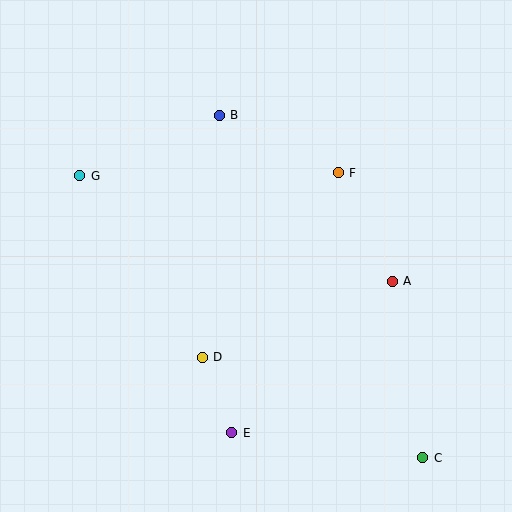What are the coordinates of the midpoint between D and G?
The midpoint between D and G is at (141, 267).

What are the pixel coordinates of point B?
Point B is at (219, 116).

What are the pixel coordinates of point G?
Point G is at (80, 176).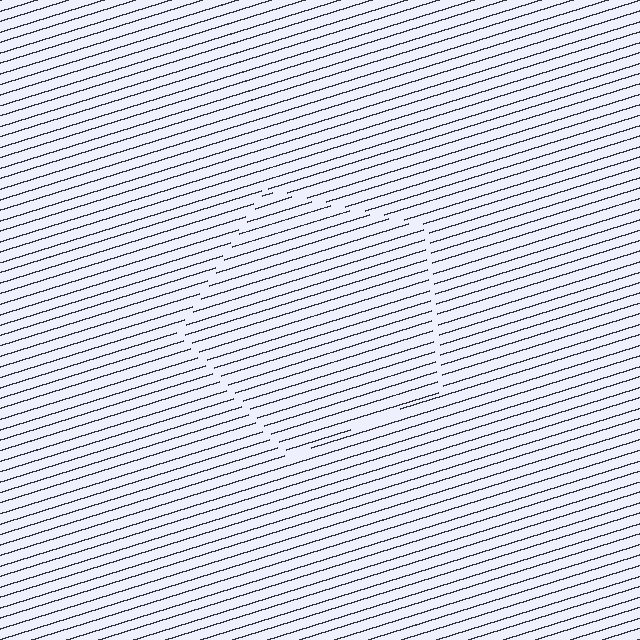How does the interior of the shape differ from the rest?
The interior of the shape contains the same grating, shifted by half a period — the contour is defined by the phase discontinuity where line-ends from the inner and outer gratings abut.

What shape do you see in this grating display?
An illusory pentagon. The interior of the shape contains the same grating, shifted by half a period — the contour is defined by the phase discontinuity where line-ends from the inner and outer gratings abut.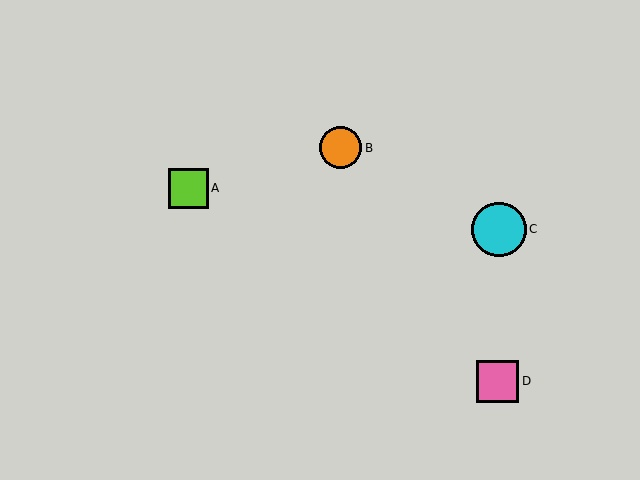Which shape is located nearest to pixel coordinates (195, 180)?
The lime square (labeled A) at (188, 188) is nearest to that location.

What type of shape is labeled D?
Shape D is a pink square.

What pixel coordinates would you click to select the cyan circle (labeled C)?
Click at (499, 229) to select the cyan circle C.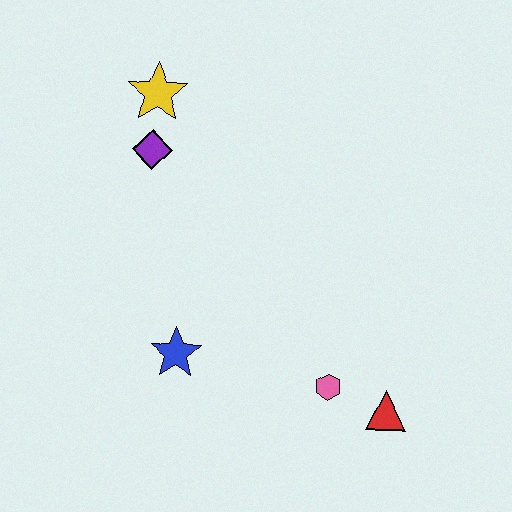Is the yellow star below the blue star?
No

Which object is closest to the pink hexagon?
The red triangle is closest to the pink hexagon.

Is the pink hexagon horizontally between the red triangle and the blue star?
Yes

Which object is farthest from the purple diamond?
The red triangle is farthest from the purple diamond.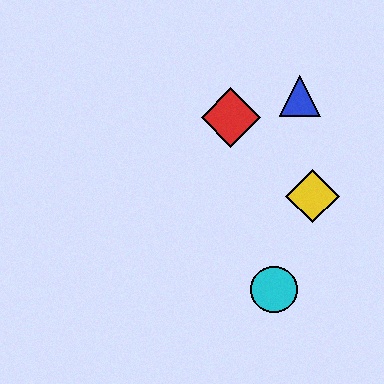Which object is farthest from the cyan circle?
The blue triangle is farthest from the cyan circle.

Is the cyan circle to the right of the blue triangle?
No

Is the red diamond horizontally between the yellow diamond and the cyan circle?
No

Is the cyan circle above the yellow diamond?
No